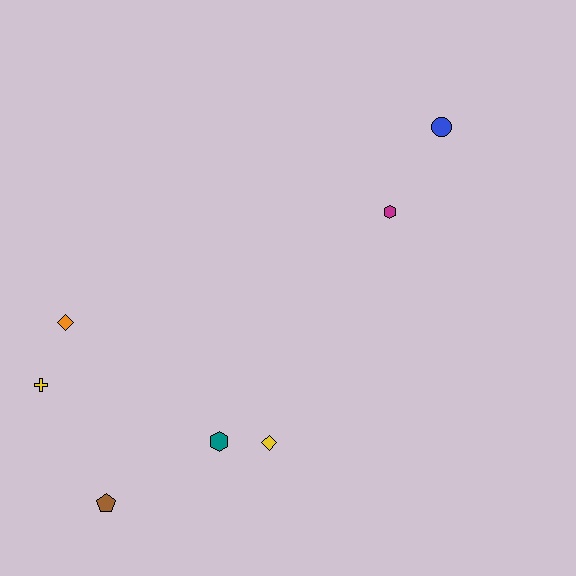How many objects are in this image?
There are 7 objects.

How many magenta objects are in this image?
There is 1 magenta object.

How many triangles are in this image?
There are no triangles.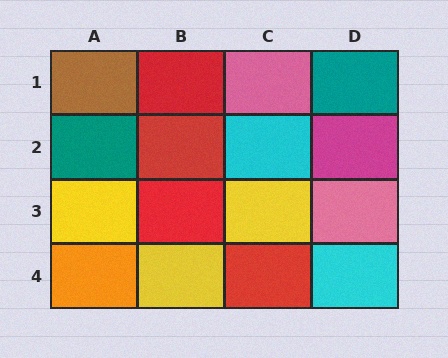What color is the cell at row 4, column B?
Yellow.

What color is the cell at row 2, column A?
Teal.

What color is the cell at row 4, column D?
Cyan.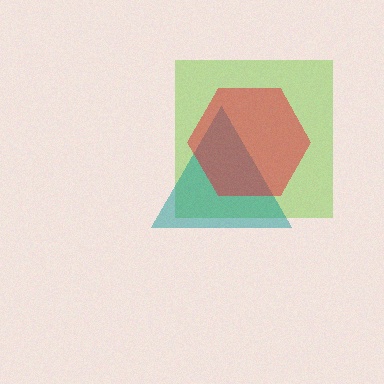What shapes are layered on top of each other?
The layered shapes are: a lime square, a teal triangle, a red hexagon.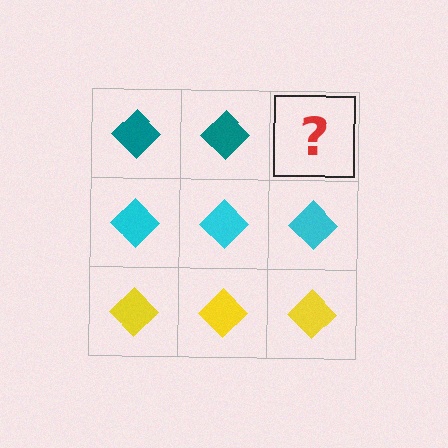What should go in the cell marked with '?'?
The missing cell should contain a teal diamond.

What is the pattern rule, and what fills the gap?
The rule is that each row has a consistent color. The gap should be filled with a teal diamond.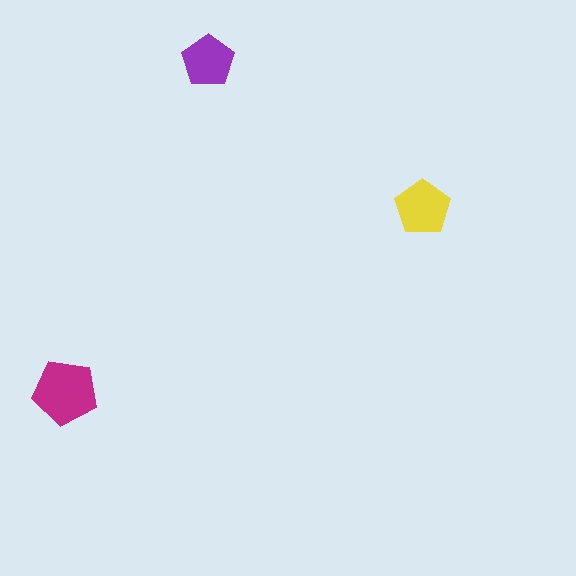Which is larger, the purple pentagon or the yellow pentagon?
The yellow one.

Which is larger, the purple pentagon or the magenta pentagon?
The magenta one.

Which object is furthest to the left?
The magenta pentagon is leftmost.